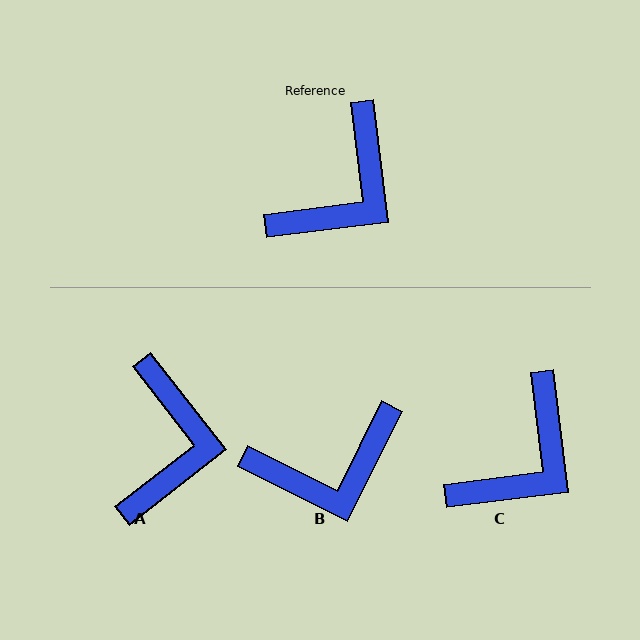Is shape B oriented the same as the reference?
No, it is off by about 34 degrees.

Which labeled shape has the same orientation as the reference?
C.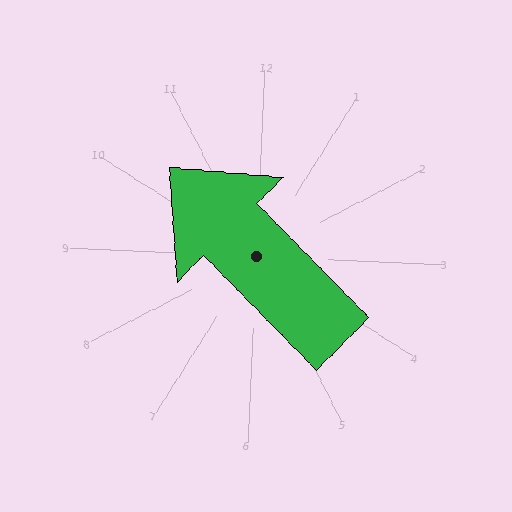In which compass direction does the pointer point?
Northwest.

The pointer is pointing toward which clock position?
Roughly 10 o'clock.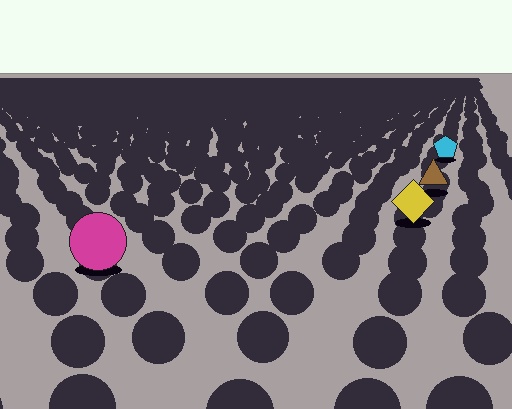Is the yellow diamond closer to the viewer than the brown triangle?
Yes. The yellow diamond is closer — you can tell from the texture gradient: the ground texture is coarser near it.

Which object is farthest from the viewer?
The cyan pentagon is farthest from the viewer. It appears smaller and the ground texture around it is denser.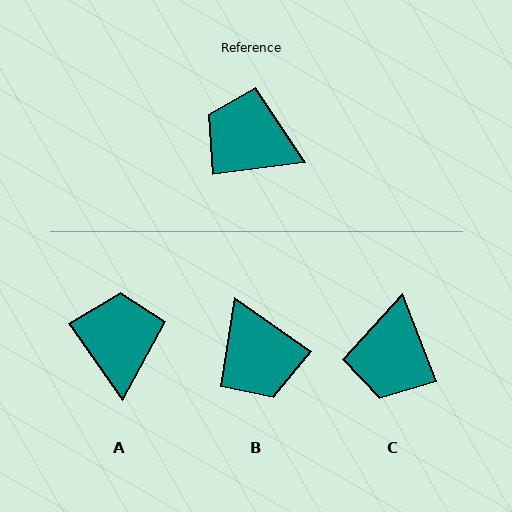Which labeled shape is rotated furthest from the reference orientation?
B, about 138 degrees away.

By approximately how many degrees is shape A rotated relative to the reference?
Approximately 62 degrees clockwise.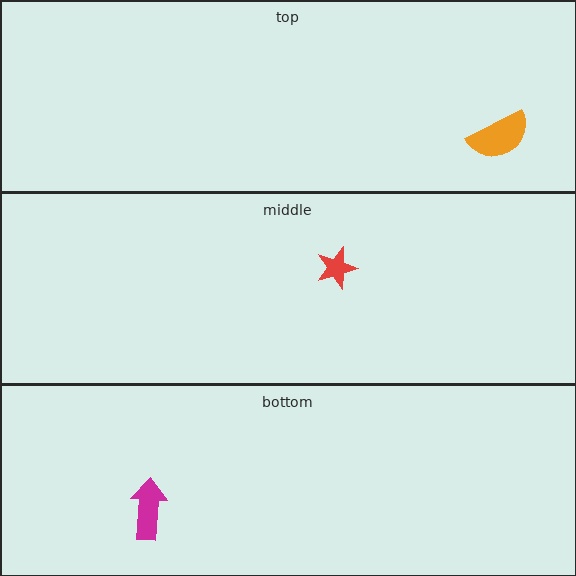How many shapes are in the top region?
1.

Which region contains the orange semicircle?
The top region.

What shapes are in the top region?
The orange semicircle.